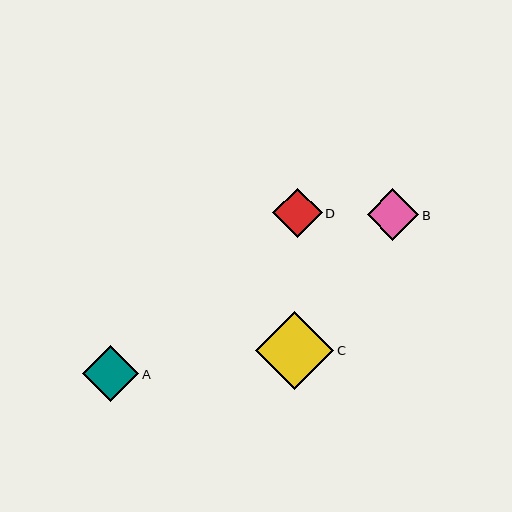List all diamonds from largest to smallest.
From largest to smallest: C, A, B, D.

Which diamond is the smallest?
Diamond D is the smallest with a size of approximately 50 pixels.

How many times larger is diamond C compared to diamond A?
Diamond C is approximately 1.4 times the size of diamond A.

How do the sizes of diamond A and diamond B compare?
Diamond A and diamond B are approximately the same size.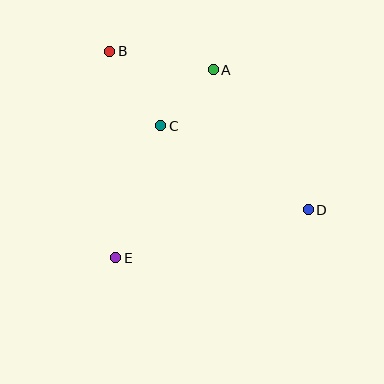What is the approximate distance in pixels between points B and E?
The distance between B and E is approximately 206 pixels.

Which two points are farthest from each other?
Points B and D are farthest from each other.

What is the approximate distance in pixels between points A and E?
The distance between A and E is approximately 212 pixels.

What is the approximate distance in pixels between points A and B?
The distance between A and B is approximately 105 pixels.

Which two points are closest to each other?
Points A and C are closest to each other.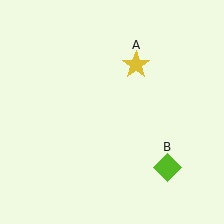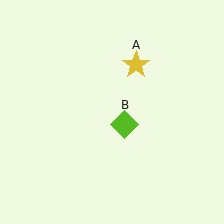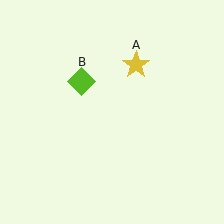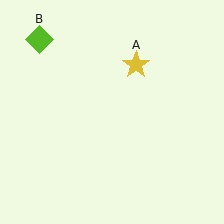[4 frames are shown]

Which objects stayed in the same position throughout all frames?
Yellow star (object A) remained stationary.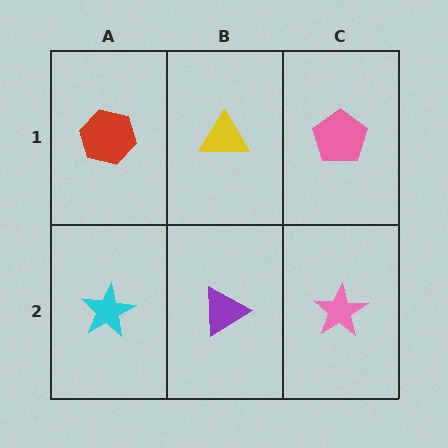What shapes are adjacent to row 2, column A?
A red hexagon (row 1, column A), a purple triangle (row 2, column B).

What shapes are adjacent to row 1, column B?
A purple triangle (row 2, column B), a red hexagon (row 1, column A), a pink pentagon (row 1, column C).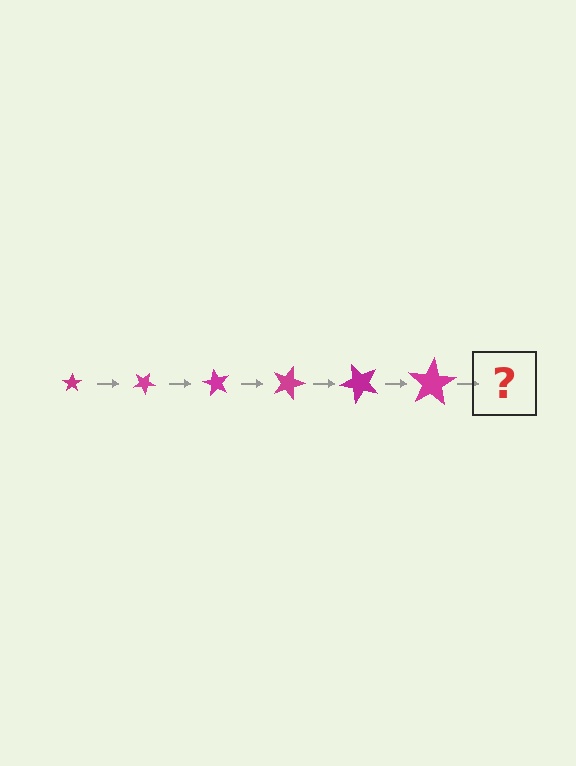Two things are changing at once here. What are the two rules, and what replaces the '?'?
The two rules are that the star grows larger each step and it rotates 30 degrees each step. The '?' should be a star, larger than the previous one and rotated 180 degrees from the start.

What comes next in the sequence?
The next element should be a star, larger than the previous one and rotated 180 degrees from the start.